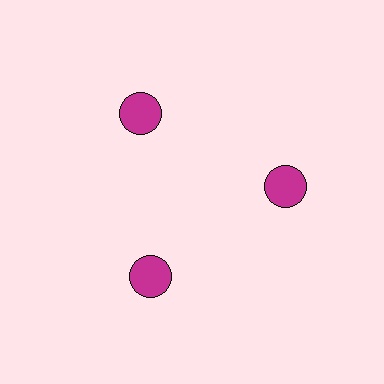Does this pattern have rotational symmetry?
Yes, this pattern has 3-fold rotational symmetry. It looks the same after rotating 120 degrees around the center.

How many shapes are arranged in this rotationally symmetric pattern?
There are 3 shapes, arranged in 3 groups of 1.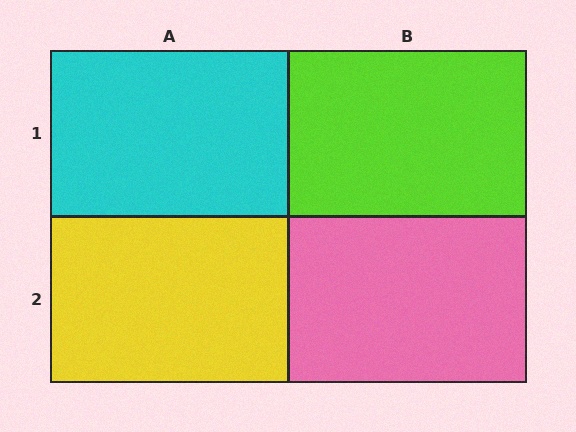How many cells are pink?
1 cell is pink.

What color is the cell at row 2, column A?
Yellow.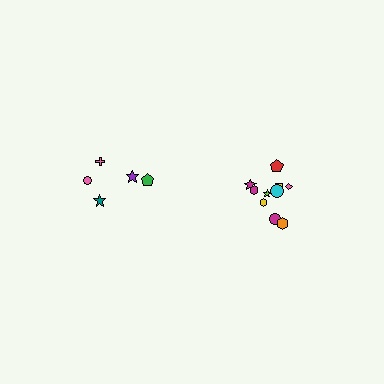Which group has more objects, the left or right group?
The right group.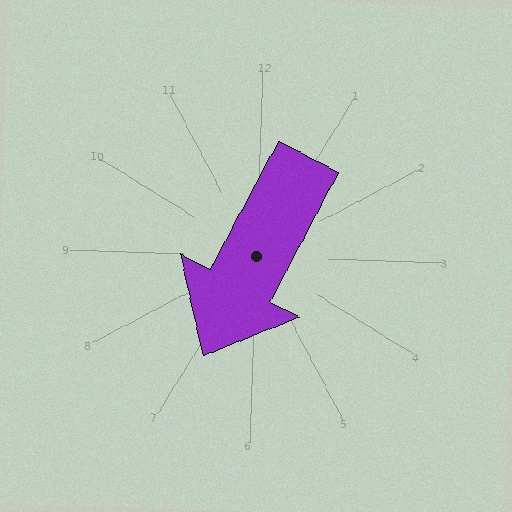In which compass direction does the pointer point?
Southwest.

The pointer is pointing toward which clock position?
Roughly 7 o'clock.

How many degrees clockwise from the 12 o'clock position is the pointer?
Approximately 206 degrees.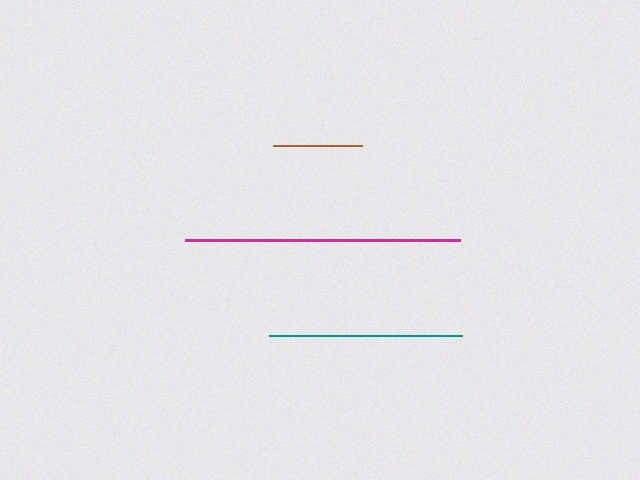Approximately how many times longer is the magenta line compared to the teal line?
The magenta line is approximately 1.4 times the length of the teal line.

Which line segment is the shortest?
The brown line is the shortest at approximately 89 pixels.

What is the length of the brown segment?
The brown segment is approximately 89 pixels long.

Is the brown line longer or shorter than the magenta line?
The magenta line is longer than the brown line.